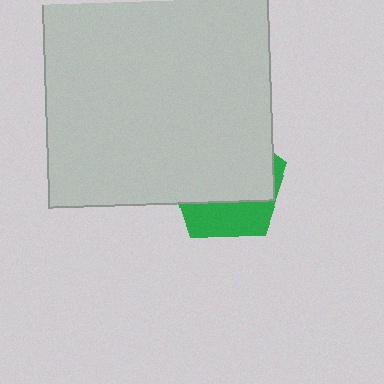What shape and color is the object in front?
The object in front is a light gray rectangle.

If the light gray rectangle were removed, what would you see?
You would see the complete green pentagon.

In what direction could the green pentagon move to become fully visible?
The green pentagon could move down. That would shift it out from behind the light gray rectangle entirely.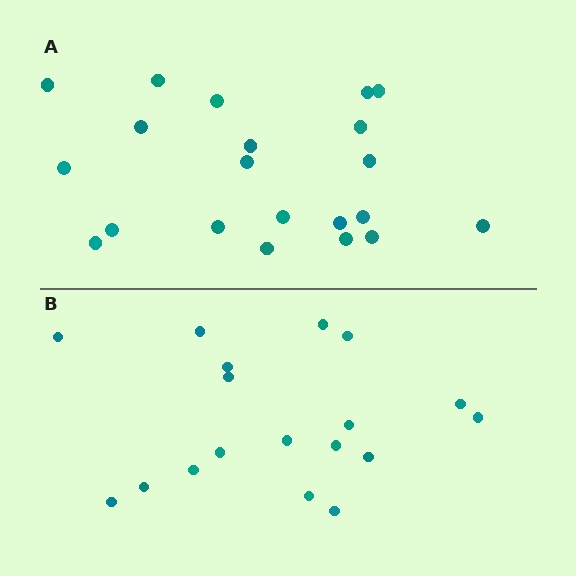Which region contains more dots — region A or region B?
Region A (the top region) has more dots.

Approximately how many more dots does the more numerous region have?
Region A has just a few more — roughly 2 or 3 more dots than region B.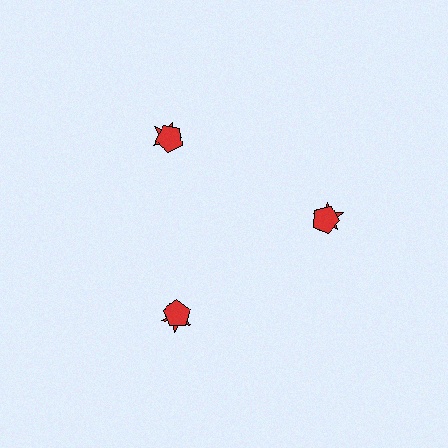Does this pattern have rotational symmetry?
Yes, this pattern has 3-fold rotational symmetry. It looks the same after rotating 120 degrees around the center.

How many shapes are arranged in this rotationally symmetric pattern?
There are 6 shapes, arranged in 3 groups of 2.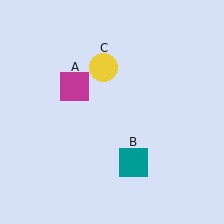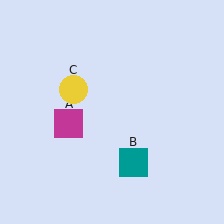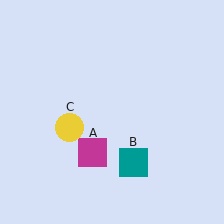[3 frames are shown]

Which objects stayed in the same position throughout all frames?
Teal square (object B) remained stationary.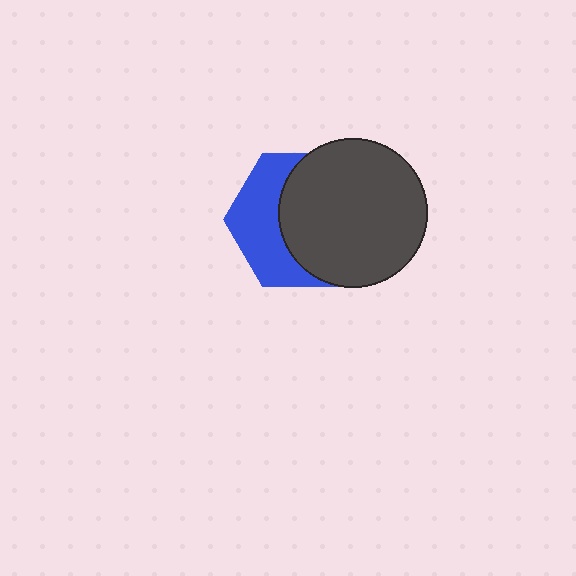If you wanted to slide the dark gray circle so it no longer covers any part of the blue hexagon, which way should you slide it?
Slide it right — that is the most direct way to separate the two shapes.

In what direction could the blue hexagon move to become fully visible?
The blue hexagon could move left. That would shift it out from behind the dark gray circle entirely.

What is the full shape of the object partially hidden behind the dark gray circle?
The partially hidden object is a blue hexagon.